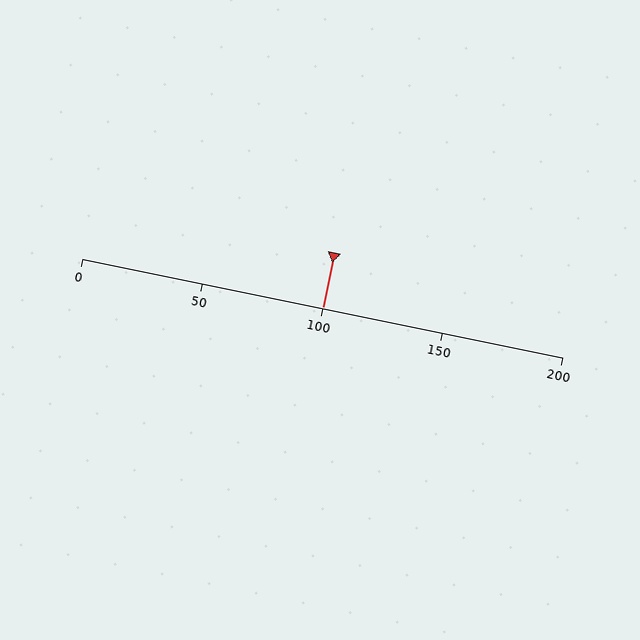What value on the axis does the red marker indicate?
The marker indicates approximately 100.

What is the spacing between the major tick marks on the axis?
The major ticks are spaced 50 apart.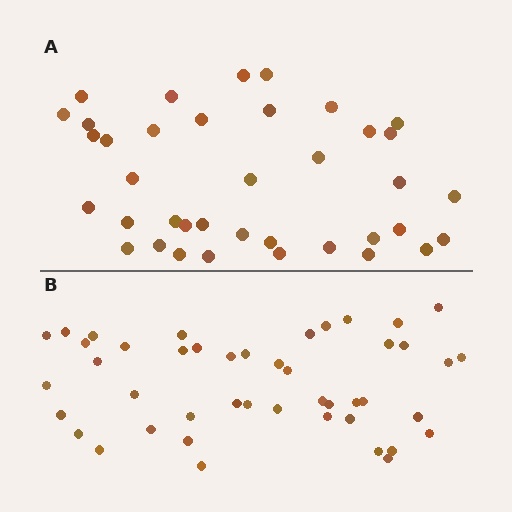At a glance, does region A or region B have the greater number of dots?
Region B (the bottom region) has more dots.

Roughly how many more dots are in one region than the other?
Region B has roughly 8 or so more dots than region A.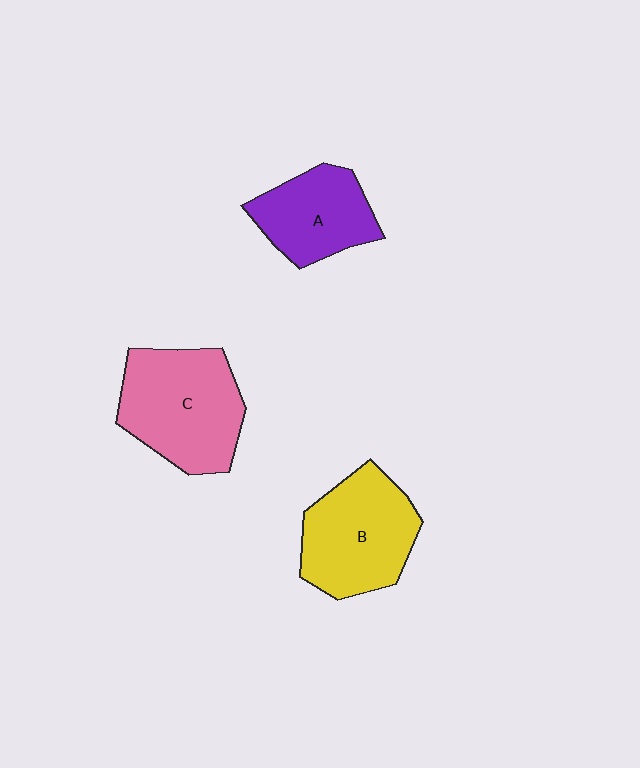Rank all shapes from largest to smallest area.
From largest to smallest: C (pink), B (yellow), A (purple).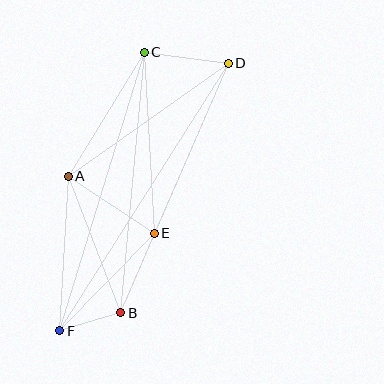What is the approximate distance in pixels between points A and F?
The distance between A and F is approximately 155 pixels.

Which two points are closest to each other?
Points B and F are closest to each other.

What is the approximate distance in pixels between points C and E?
The distance between C and E is approximately 181 pixels.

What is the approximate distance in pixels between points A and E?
The distance between A and E is approximately 103 pixels.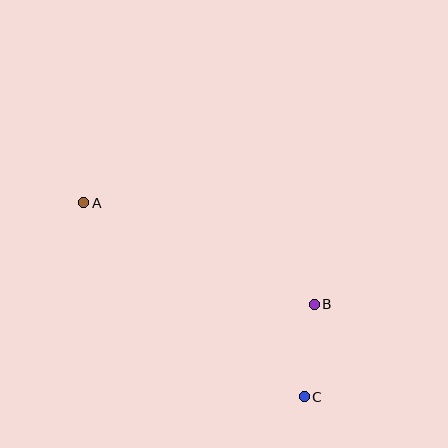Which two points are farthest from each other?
Points A and C are farthest from each other.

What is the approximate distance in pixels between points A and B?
The distance between A and B is approximately 252 pixels.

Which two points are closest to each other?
Points B and C are closest to each other.